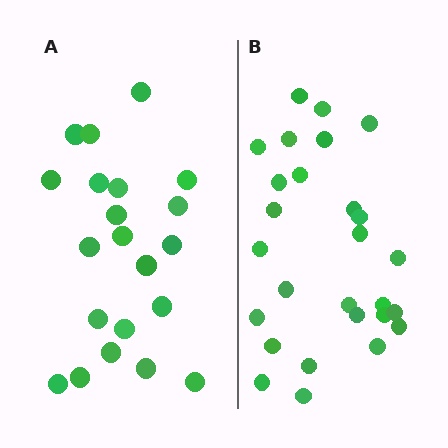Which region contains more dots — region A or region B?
Region B (the right region) has more dots.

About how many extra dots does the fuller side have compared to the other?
Region B has about 6 more dots than region A.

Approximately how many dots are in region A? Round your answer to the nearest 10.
About 20 dots. (The exact count is 21, which rounds to 20.)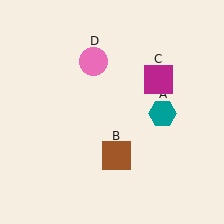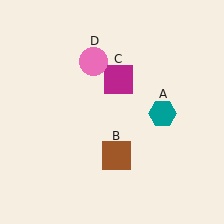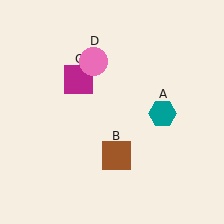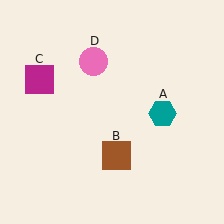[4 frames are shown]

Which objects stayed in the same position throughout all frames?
Teal hexagon (object A) and brown square (object B) and pink circle (object D) remained stationary.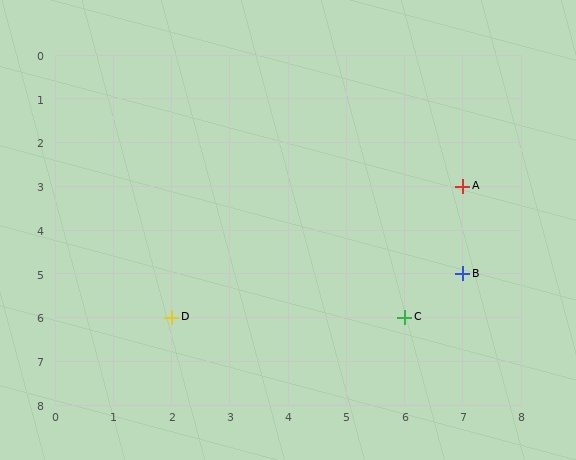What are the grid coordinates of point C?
Point C is at grid coordinates (6, 6).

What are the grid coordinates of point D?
Point D is at grid coordinates (2, 6).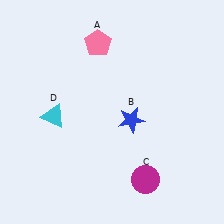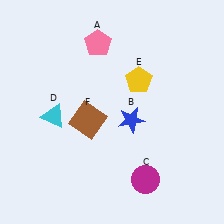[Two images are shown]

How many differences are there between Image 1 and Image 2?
There are 2 differences between the two images.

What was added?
A yellow pentagon (E), a brown square (F) were added in Image 2.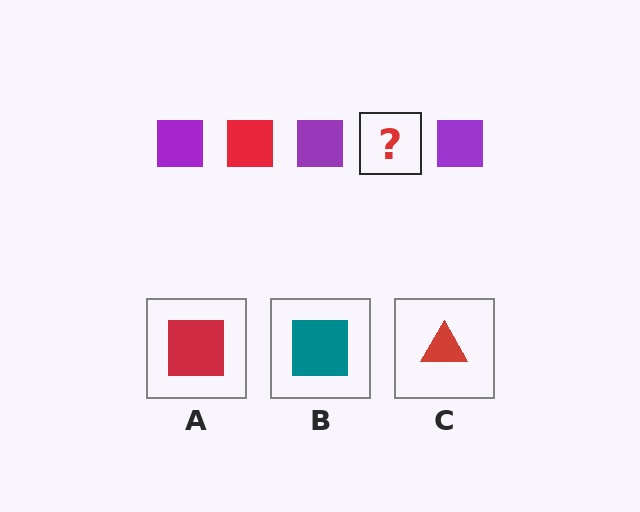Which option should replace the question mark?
Option A.